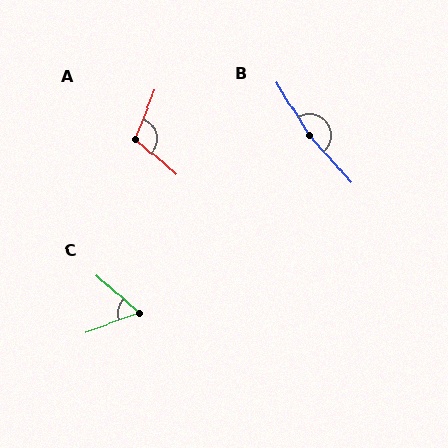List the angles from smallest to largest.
C (61°), A (110°), B (170°).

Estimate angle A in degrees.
Approximately 110 degrees.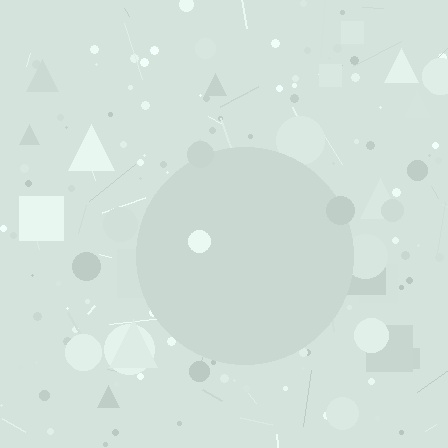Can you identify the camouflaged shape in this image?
The camouflaged shape is a circle.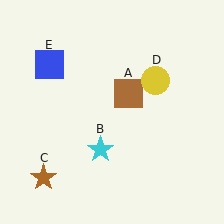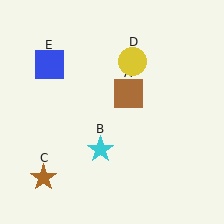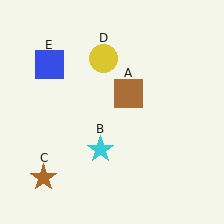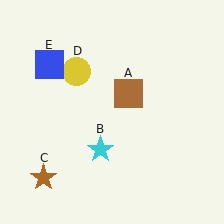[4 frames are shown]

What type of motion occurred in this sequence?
The yellow circle (object D) rotated counterclockwise around the center of the scene.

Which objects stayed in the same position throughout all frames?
Brown square (object A) and cyan star (object B) and brown star (object C) and blue square (object E) remained stationary.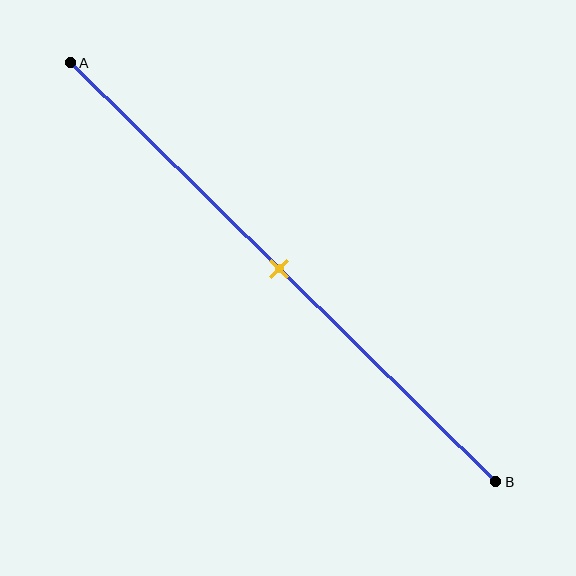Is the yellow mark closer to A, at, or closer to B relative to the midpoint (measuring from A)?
The yellow mark is approximately at the midpoint of segment AB.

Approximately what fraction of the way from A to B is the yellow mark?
The yellow mark is approximately 50% of the way from A to B.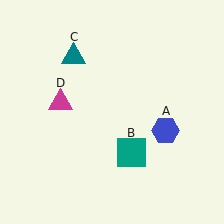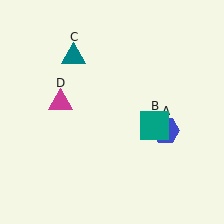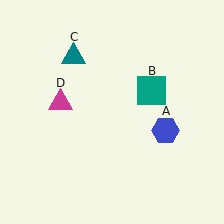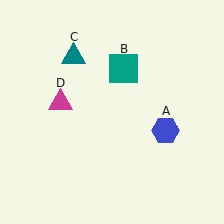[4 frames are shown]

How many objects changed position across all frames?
1 object changed position: teal square (object B).